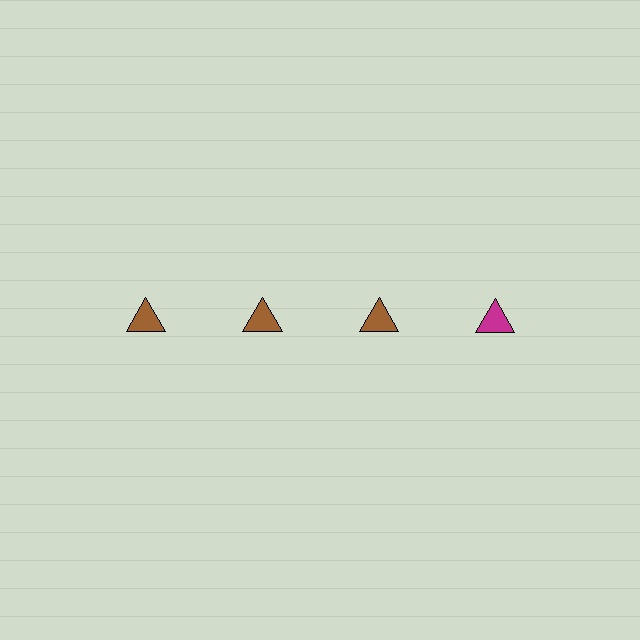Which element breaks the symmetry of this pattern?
The magenta triangle in the top row, second from right column breaks the symmetry. All other shapes are brown triangles.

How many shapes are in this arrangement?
There are 4 shapes arranged in a grid pattern.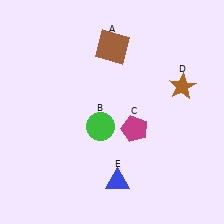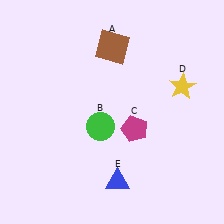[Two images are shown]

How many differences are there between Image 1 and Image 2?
There is 1 difference between the two images.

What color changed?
The star (D) changed from brown in Image 1 to yellow in Image 2.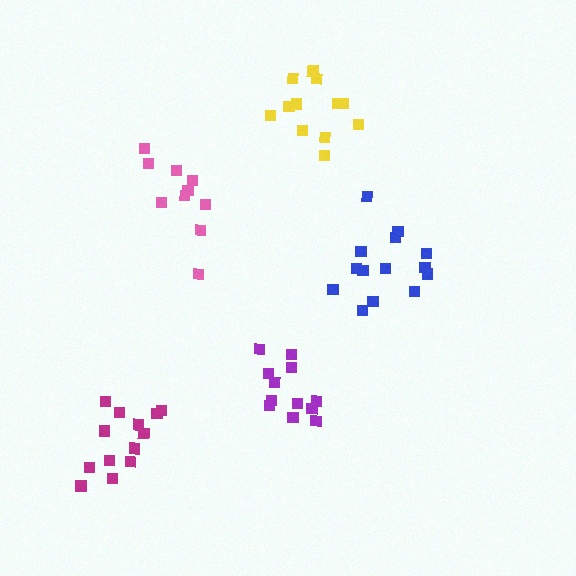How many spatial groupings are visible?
There are 5 spatial groupings.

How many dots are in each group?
Group 1: 12 dots, Group 2: 13 dots, Group 3: 10 dots, Group 4: 14 dots, Group 5: 13 dots (62 total).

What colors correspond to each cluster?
The clusters are colored: purple, magenta, pink, blue, yellow.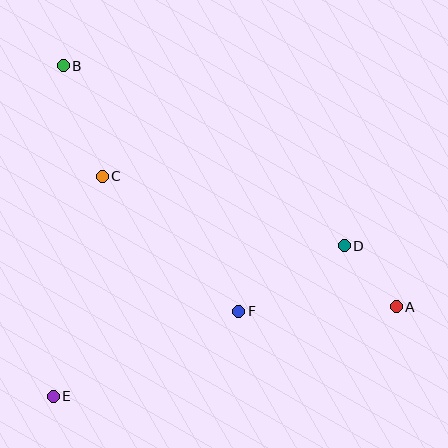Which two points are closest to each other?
Points A and D are closest to each other.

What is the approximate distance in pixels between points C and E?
The distance between C and E is approximately 225 pixels.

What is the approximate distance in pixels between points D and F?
The distance between D and F is approximately 124 pixels.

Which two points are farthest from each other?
Points A and B are farthest from each other.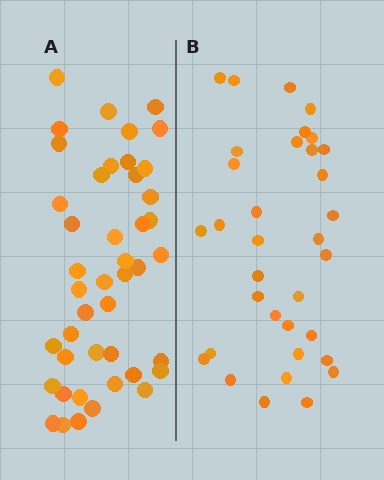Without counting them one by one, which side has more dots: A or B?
Region A (the left region) has more dots.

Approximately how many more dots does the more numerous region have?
Region A has roughly 10 or so more dots than region B.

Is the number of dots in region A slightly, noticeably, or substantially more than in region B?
Region A has noticeably more, but not dramatically so. The ratio is roughly 1.3 to 1.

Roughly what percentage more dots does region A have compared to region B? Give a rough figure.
About 30% more.